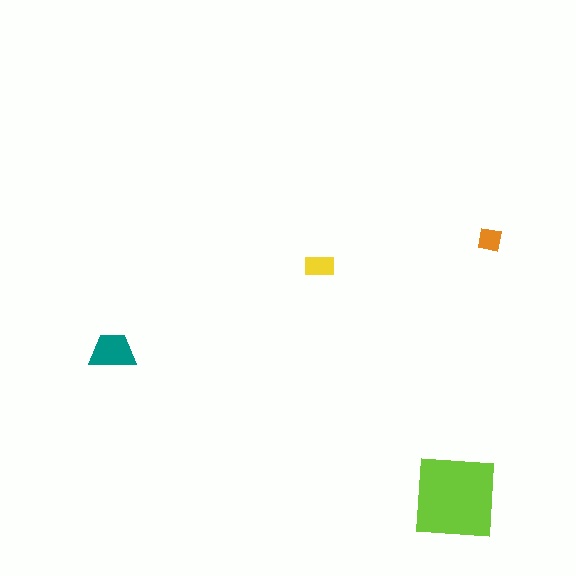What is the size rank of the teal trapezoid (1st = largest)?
2nd.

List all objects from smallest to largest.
The orange square, the yellow rectangle, the teal trapezoid, the lime square.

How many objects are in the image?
There are 4 objects in the image.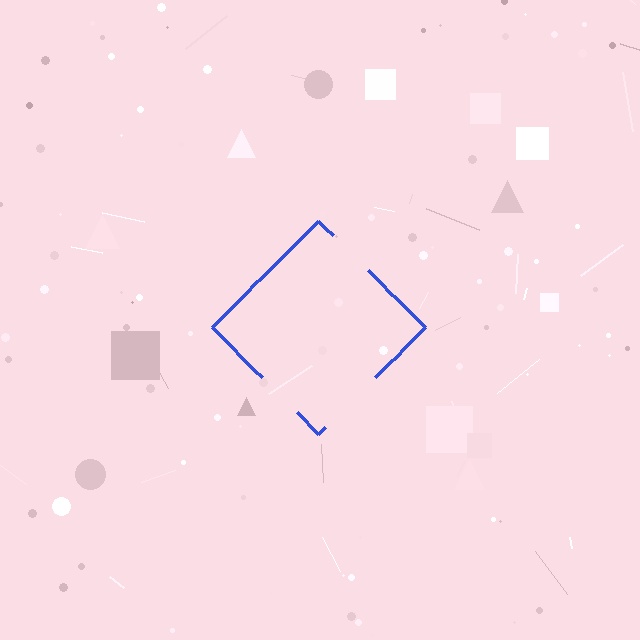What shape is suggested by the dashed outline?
The dashed outline suggests a diamond.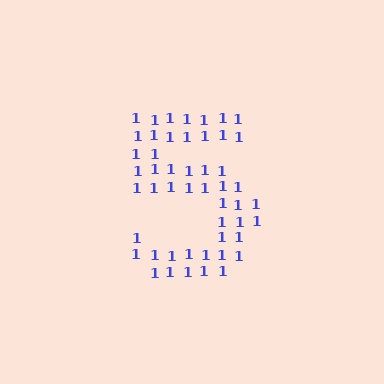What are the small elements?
The small elements are digit 1's.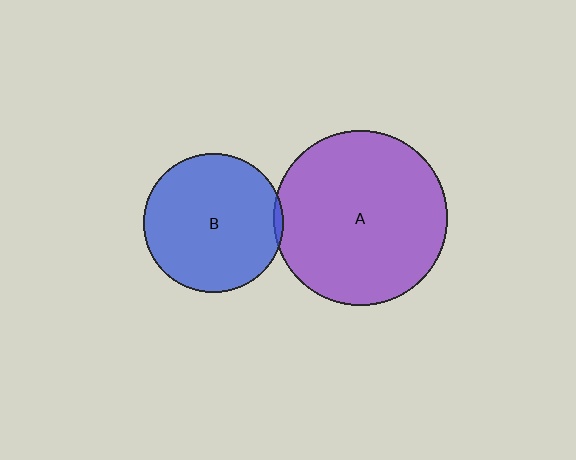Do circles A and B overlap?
Yes.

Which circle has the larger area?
Circle A (purple).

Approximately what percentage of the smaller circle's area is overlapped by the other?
Approximately 5%.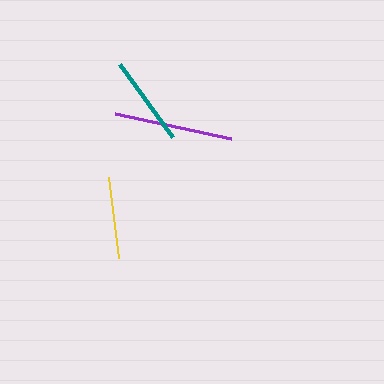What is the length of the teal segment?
The teal segment is approximately 91 pixels long.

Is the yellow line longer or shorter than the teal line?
The teal line is longer than the yellow line.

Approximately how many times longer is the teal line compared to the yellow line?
The teal line is approximately 1.1 times the length of the yellow line.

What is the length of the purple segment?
The purple segment is approximately 119 pixels long.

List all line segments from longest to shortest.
From longest to shortest: purple, teal, yellow.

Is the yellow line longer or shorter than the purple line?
The purple line is longer than the yellow line.